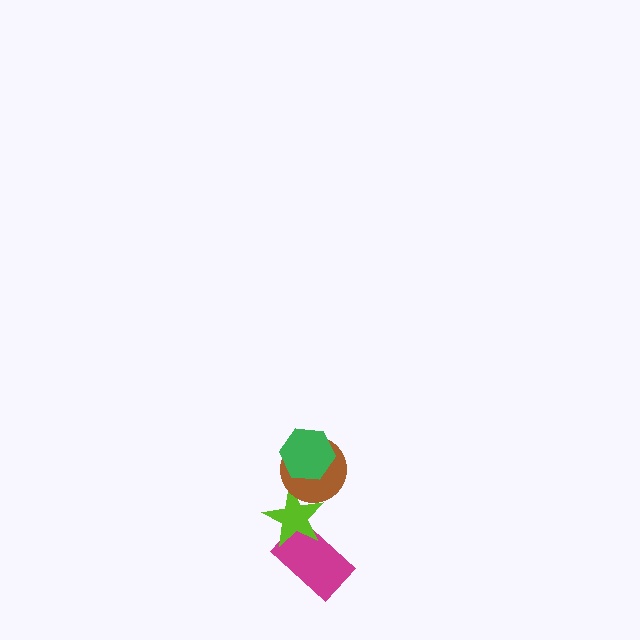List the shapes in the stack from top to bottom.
From top to bottom: the green hexagon, the brown circle, the lime star, the magenta rectangle.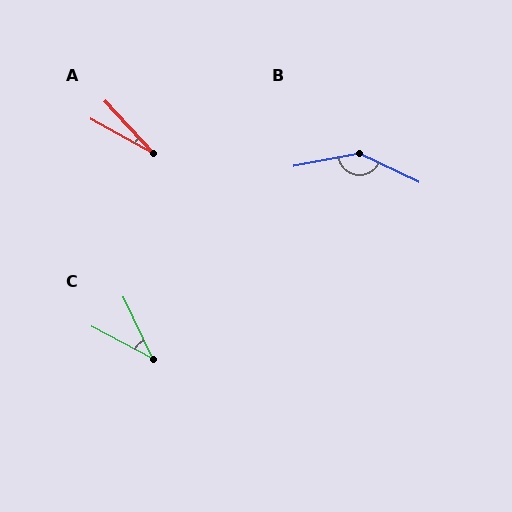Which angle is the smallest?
A, at approximately 18 degrees.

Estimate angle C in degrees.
Approximately 37 degrees.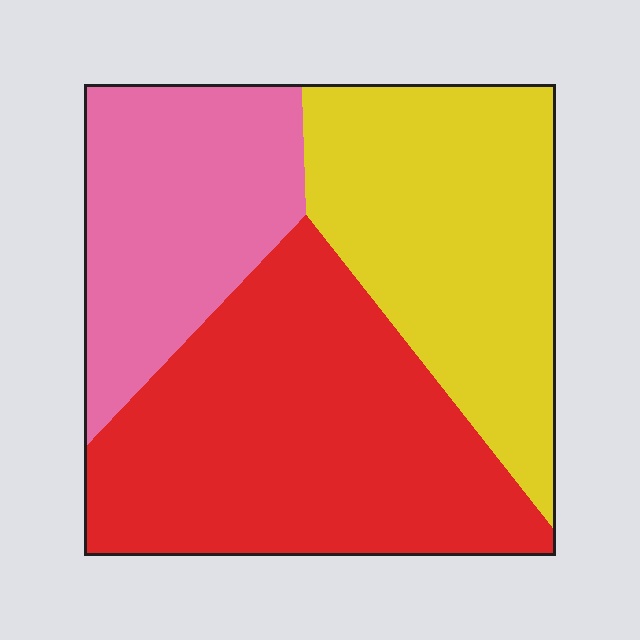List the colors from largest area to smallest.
From largest to smallest: red, yellow, pink.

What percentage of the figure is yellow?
Yellow takes up about one third (1/3) of the figure.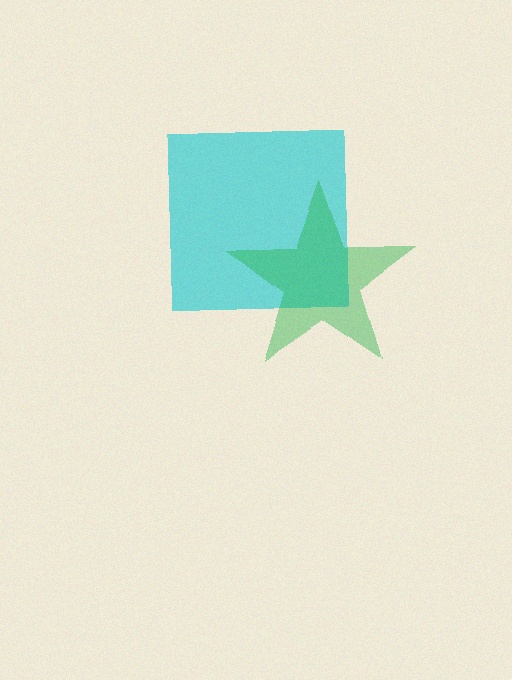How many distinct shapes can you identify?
There are 2 distinct shapes: a cyan square, a green star.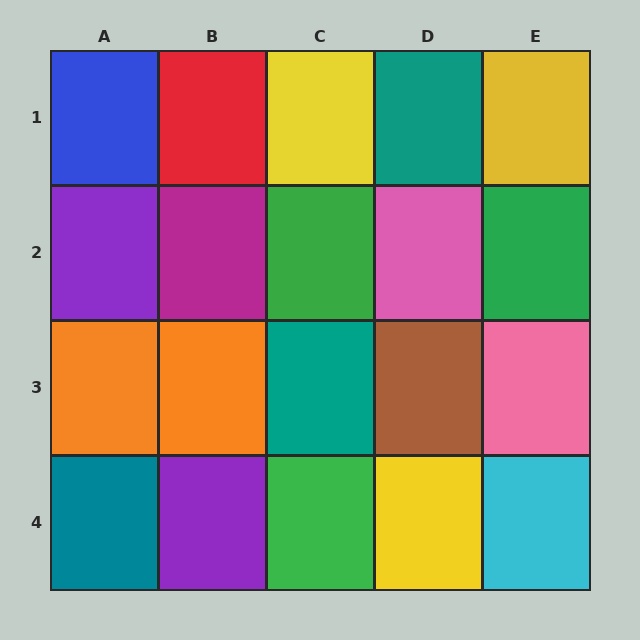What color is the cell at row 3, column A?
Orange.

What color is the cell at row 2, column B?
Magenta.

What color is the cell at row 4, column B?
Purple.